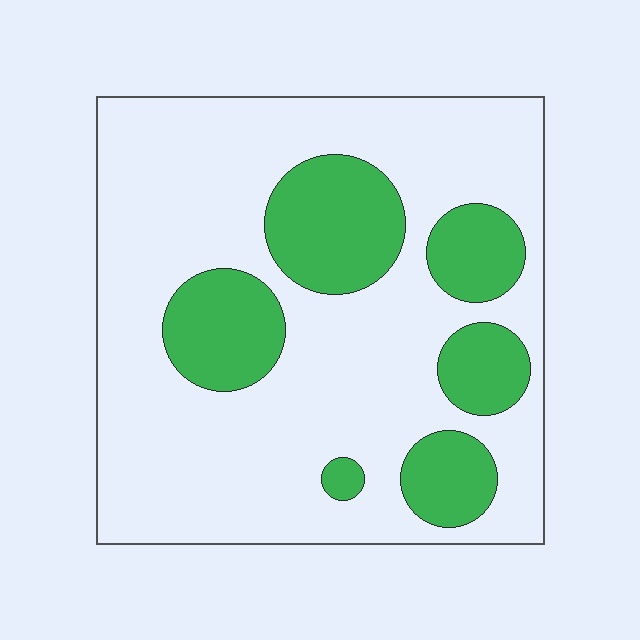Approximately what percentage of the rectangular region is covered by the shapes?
Approximately 25%.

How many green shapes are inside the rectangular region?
6.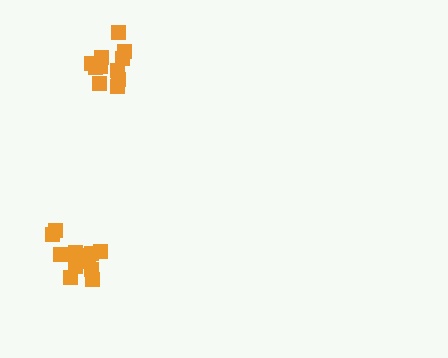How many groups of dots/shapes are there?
There are 2 groups.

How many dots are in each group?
Group 1: 13 dots, Group 2: 11 dots (24 total).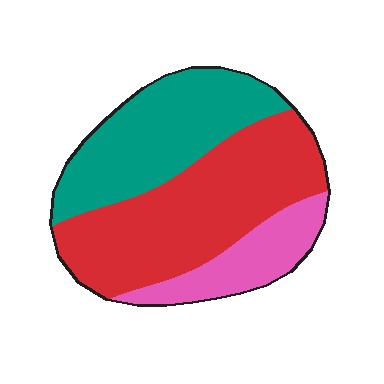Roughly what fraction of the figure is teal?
Teal covers about 35% of the figure.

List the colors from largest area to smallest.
From largest to smallest: red, teal, pink.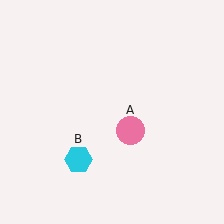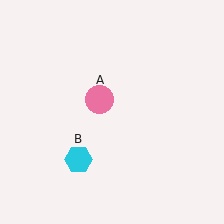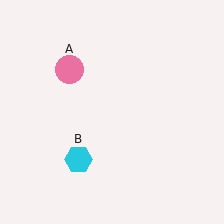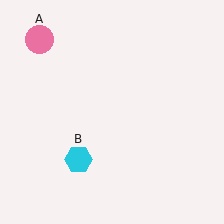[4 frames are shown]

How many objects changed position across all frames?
1 object changed position: pink circle (object A).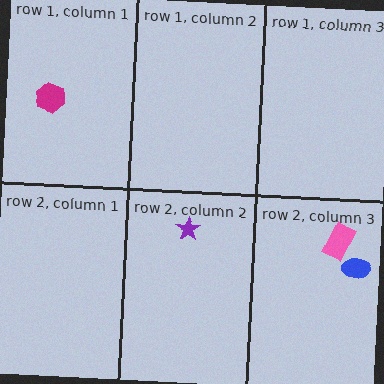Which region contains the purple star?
The row 2, column 2 region.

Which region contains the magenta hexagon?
The row 1, column 1 region.